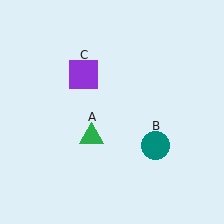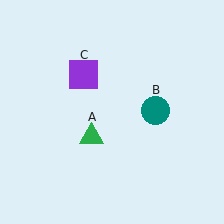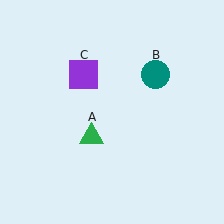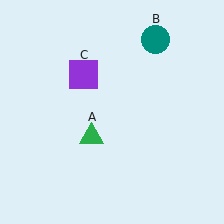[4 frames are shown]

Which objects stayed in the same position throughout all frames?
Green triangle (object A) and purple square (object C) remained stationary.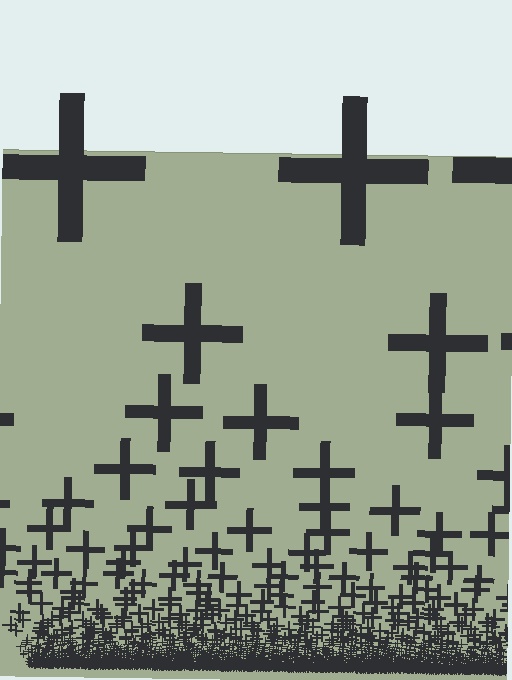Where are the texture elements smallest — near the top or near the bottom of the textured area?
Near the bottom.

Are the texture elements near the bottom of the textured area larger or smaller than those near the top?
Smaller. The gradient is inverted — elements near the bottom are smaller and denser.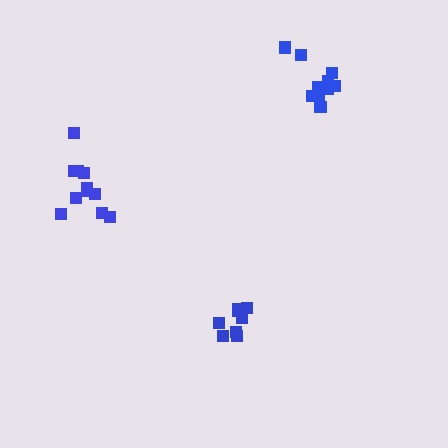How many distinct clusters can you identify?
There are 3 distinct clusters.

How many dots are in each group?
Group 1: 8 dots, Group 2: 10 dots, Group 3: 11 dots (29 total).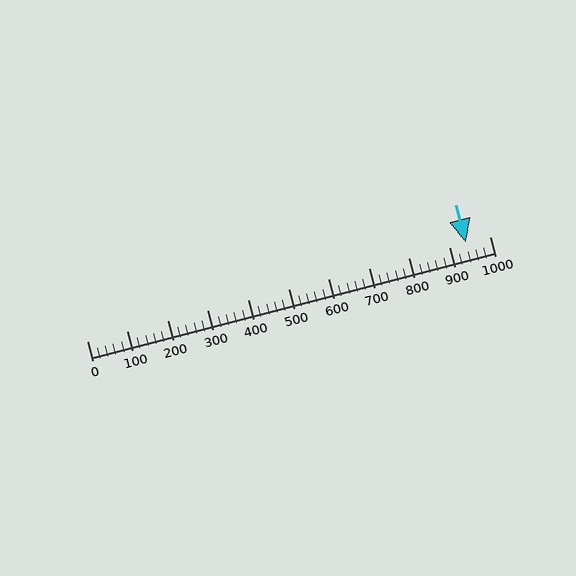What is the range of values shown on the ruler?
The ruler shows values from 0 to 1000.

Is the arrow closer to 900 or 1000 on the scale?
The arrow is closer to 900.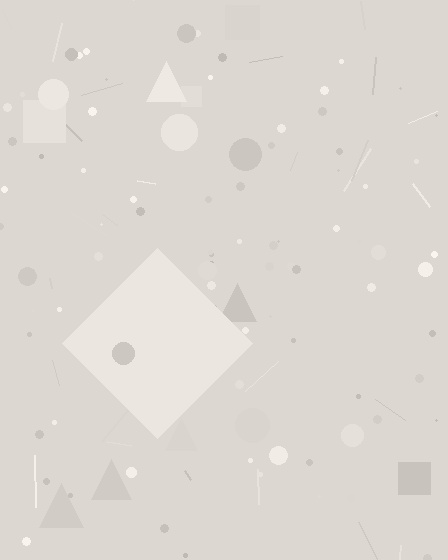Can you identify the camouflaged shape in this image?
The camouflaged shape is a diamond.